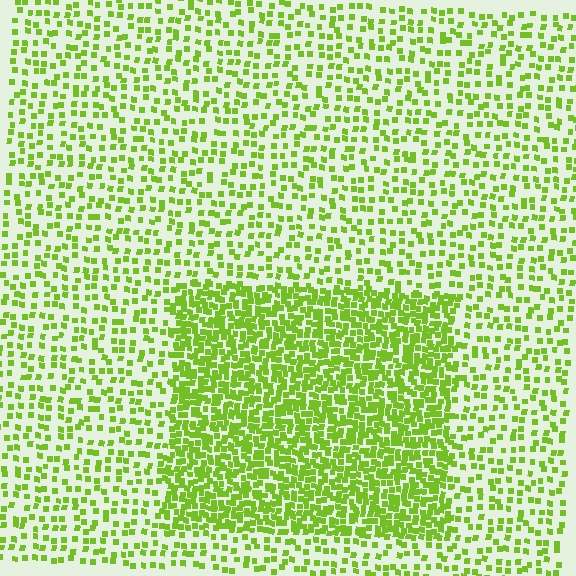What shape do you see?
I see a rectangle.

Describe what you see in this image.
The image contains small lime elements arranged at two different densities. A rectangle-shaped region is visible where the elements are more densely packed than the surrounding area.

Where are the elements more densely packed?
The elements are more densely packed inside the rectangle boundary.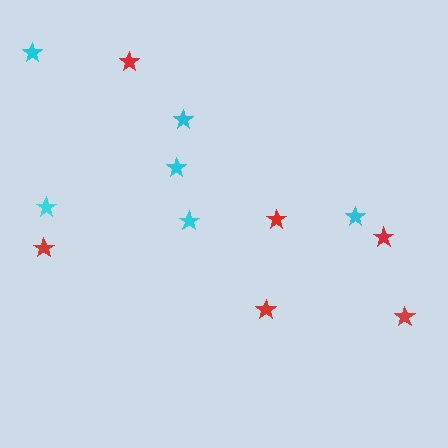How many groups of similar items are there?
There are 2 groups: one group of red stars (6) and one group of cyan stars (6).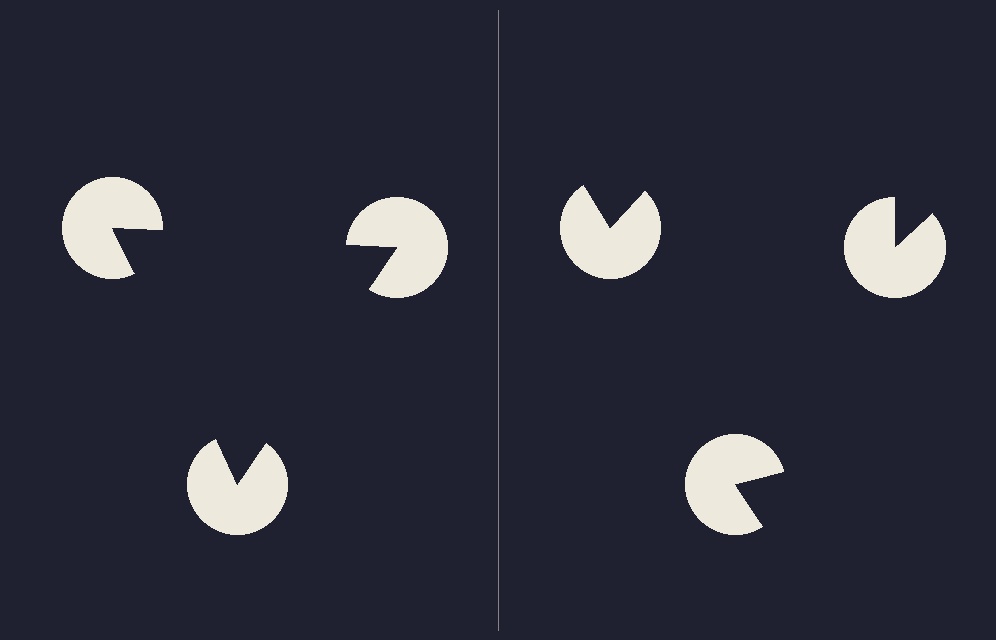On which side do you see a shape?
An illusory triangle appears on the left side. On the right side the wedge cuts are rotated, so no coherent shape forms.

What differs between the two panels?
The pac-man discs are positioned identically on both sides; only the wedge orientations differ. On the left they align to a triangle; on the right they are misaligned.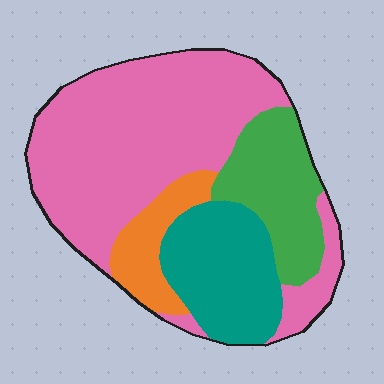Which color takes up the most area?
Pink, at roughly 55%.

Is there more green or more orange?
Green.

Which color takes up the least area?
Orange, at roughly 10%.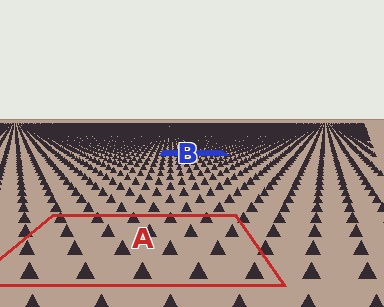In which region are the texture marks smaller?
The texture marks are smaller in region B, because it is farther away.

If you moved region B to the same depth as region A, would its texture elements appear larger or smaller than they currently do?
They would appear larger. At a closer depth, the same texture elements are projected at a bigger on-screen size.